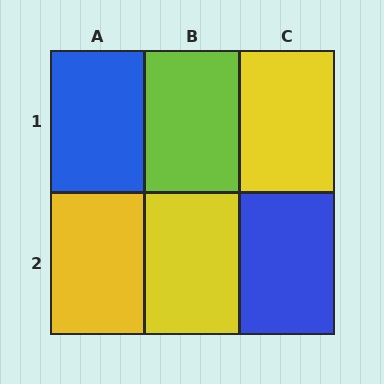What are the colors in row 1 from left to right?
Blue, lime, yellow.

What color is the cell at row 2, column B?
Yellow.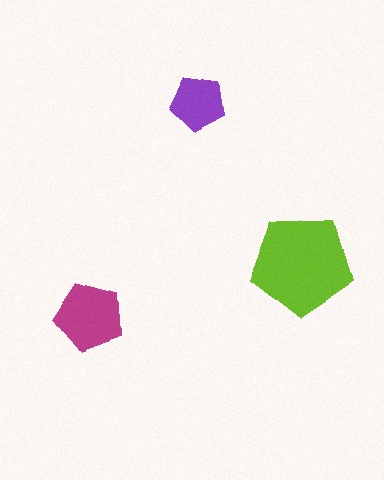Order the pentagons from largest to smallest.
the lime one, the magenta one, the purple one.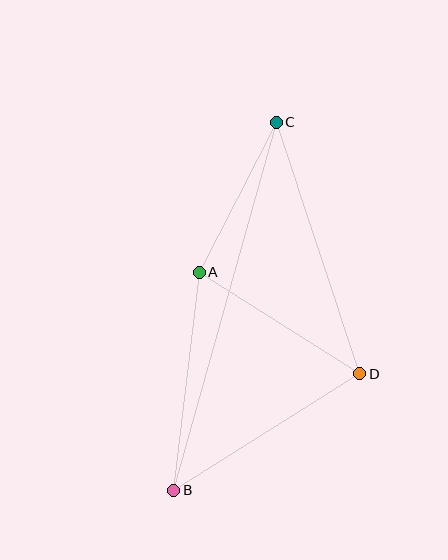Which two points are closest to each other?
Points A and C are closest to each other.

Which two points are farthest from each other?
Points B and C are farthest from each other.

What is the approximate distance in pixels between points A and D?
The distance between A and D is approximately 190 pixels.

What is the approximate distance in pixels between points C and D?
The distance between C and D is approximately 265 pixels.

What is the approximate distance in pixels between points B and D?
The distance between B and D is approximately 219 pixels.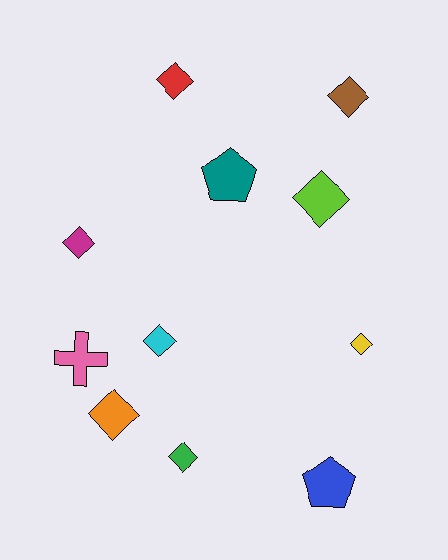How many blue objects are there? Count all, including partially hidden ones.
There is 1 blue object.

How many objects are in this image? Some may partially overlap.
There are 11 objects.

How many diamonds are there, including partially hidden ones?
There are 8 diamonds.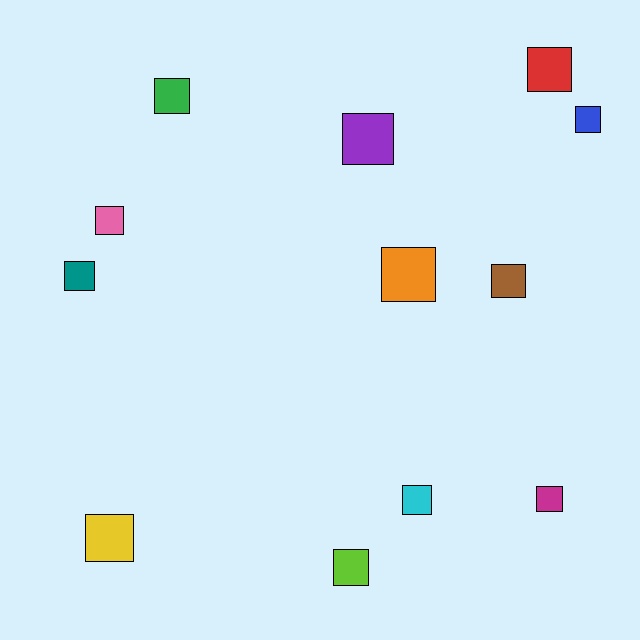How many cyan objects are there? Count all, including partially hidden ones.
There is 1 cyan object.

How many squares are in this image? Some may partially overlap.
There are 12 squares.